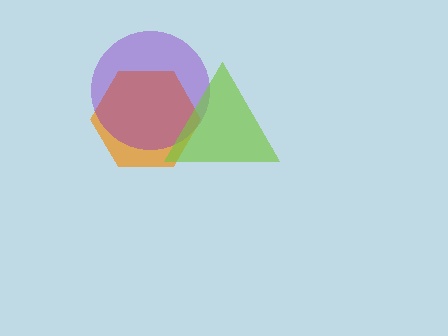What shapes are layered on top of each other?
The layered shapes are: an orange hexagon, a purple circle, a lime triangle.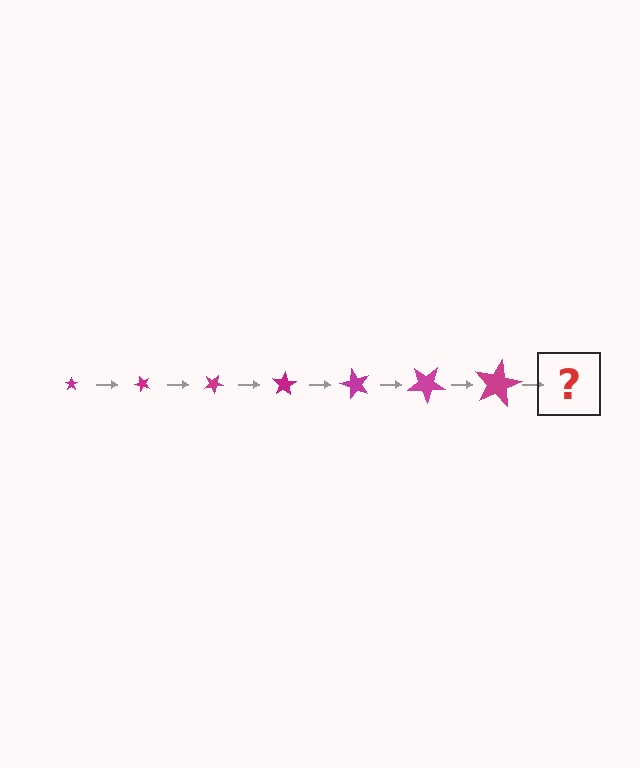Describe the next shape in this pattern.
It should be a star, larger than the previous one and rotated 350 degrees from the start.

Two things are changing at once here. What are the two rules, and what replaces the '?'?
The two rules are that the star grows larger each step and it rotates 50 degrees each step. The '?' should be a star, larger than the previous one and rotated 350 degrees from the start.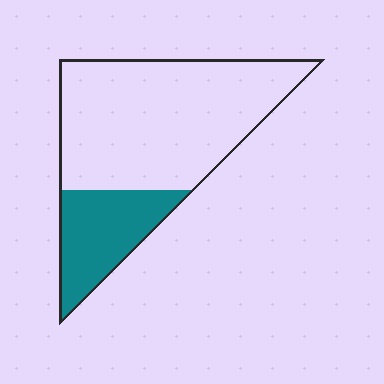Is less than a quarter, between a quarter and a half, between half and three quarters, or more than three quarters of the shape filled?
Between a quarter and a half.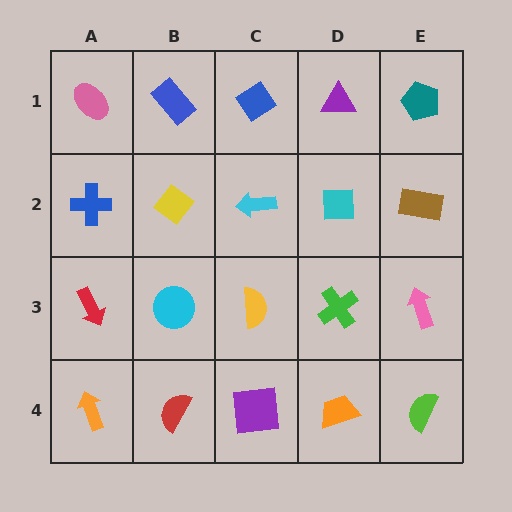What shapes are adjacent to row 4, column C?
A yellow semicircle (row 3, column C), a red semicircle (row 4, column B), an orange trapezoid (row 4, column D).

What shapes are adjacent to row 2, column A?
A pink ellipse (row 1, column A), a red arrow (row 3, column A), a yellow diamond (row 2, column B).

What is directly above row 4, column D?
A green cross.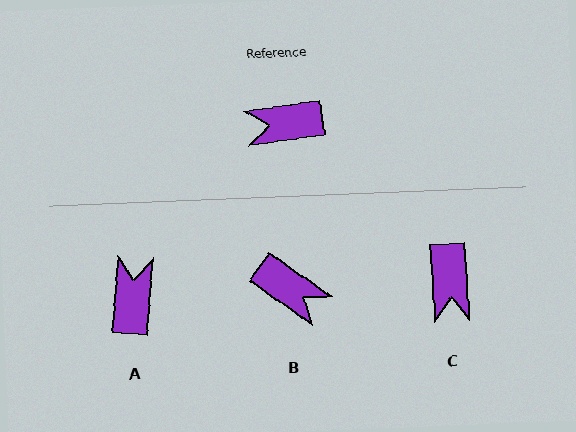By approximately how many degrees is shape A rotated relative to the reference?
Approximately 103 degrees clockwise.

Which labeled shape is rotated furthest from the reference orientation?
B, about 137 degrees away.